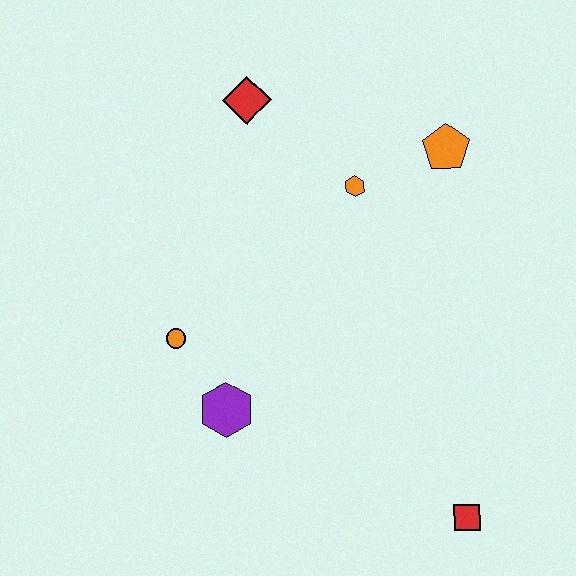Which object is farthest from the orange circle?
The red square is farthest from the orange circle.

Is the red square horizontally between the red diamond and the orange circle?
No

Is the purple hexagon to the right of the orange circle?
Yes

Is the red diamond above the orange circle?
Yes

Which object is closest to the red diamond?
The orange hexagon is closest to the red diamond.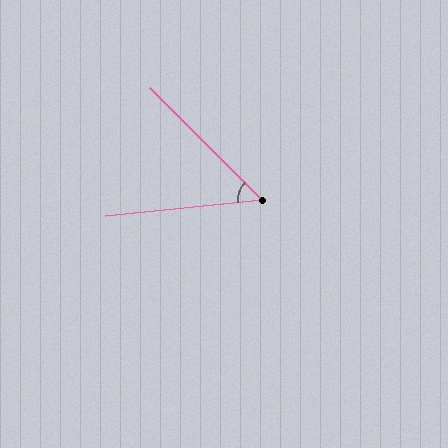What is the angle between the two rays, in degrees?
Approximately 51 degrees.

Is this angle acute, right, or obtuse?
It is acute.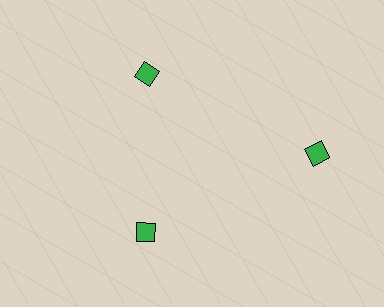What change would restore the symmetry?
The symmetry would be restored by moving it inward, back onto the ring so that all 3 diamonds sit at equal angles and equal distance from the center.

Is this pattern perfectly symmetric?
No. The 3 green diamonds are arranged in a ring, but one element near the 3 o'clock position is pushed outward from the center, breaking the 3-fold rotational symmetry.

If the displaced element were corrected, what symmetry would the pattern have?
It would have 3-fold rotational symmetry — the pattern would map onto itself every 120 degrees.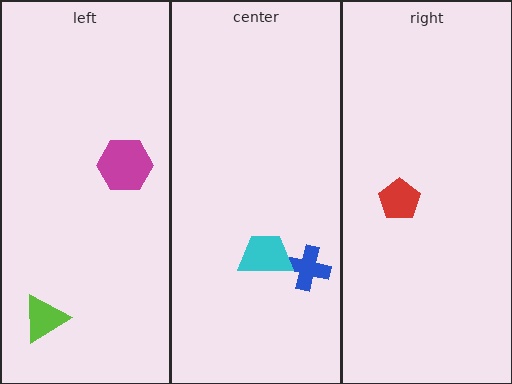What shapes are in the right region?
The red pentagon.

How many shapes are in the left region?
2.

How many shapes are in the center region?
2.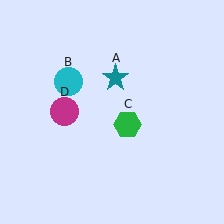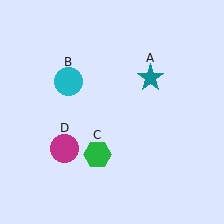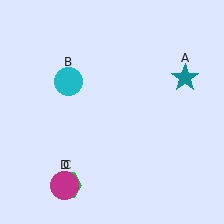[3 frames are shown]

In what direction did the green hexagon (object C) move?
The green hexagon (object C) moved down and to the left.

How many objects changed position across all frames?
3 objects changed position: teal star (object A), green hexagon (object C), magenta circle (object D).